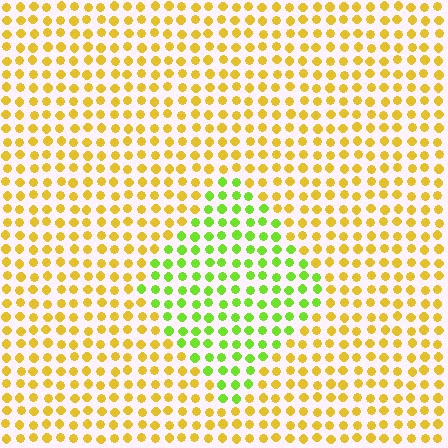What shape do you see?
I see a diamond.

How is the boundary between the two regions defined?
The boundary is defined purely by a slight shift in hue (about 49 degrees). Spacing, size, and orientation are identical on both sides.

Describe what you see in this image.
The image is filled with small yellow elements in a uniform arrangement. A diamond-shaped region is visible where the elements are tinted to a slightly different hue, forming a subtle color boundary.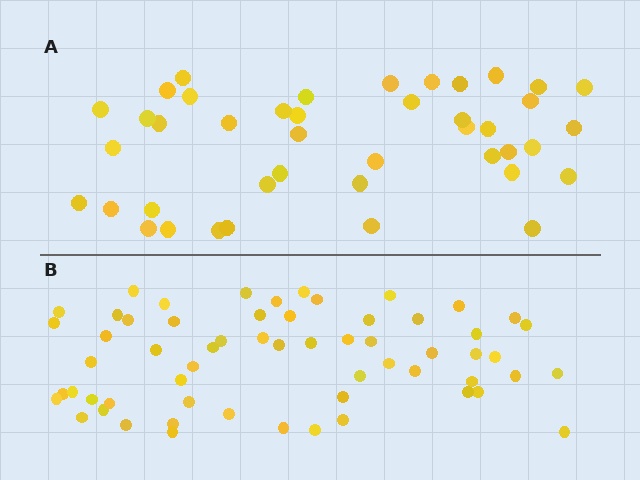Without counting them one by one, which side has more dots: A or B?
Region B (the bottom region) has more dots.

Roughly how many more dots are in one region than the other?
Region B has approximately 20 more dots than region A.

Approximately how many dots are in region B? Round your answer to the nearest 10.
About 60 dots.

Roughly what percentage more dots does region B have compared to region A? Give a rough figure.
About 45% more.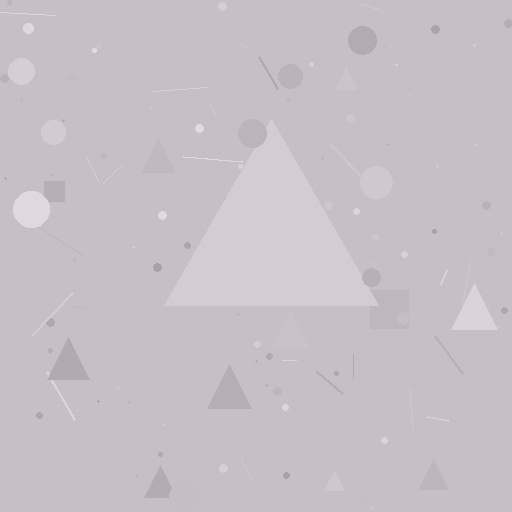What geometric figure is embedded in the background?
A triangle is embedded in the background.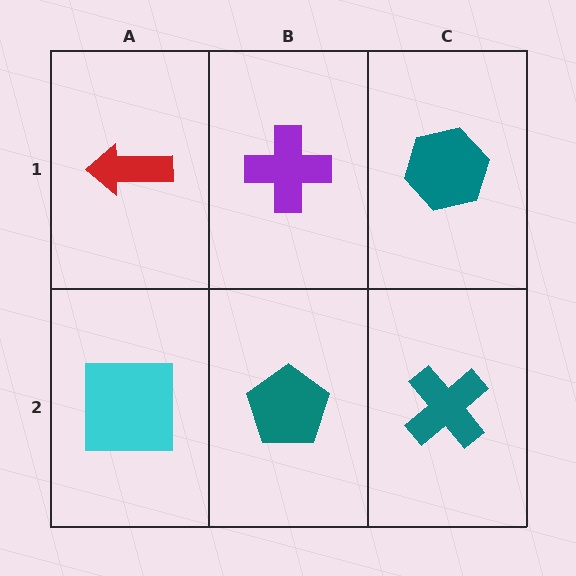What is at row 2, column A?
A cyan square.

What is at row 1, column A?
A red arrow.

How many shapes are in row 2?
3 shapes.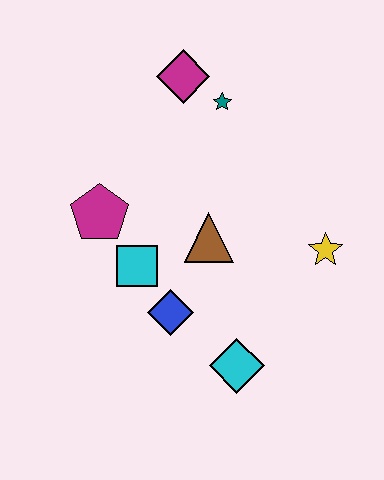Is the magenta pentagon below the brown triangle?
No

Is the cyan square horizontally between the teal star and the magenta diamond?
No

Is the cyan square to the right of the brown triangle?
No